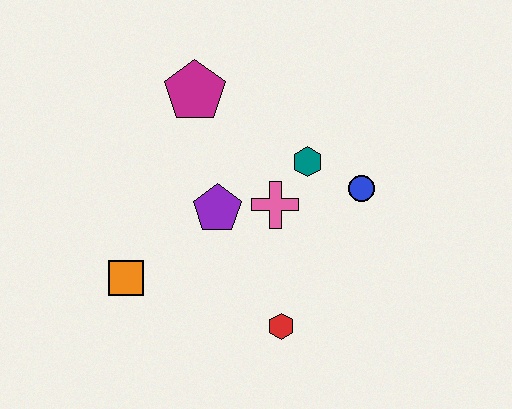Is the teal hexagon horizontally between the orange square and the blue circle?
Yes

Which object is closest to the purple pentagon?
The pink cross is closest to the purple pentagon.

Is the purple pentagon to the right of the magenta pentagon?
Yes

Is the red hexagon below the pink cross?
Yes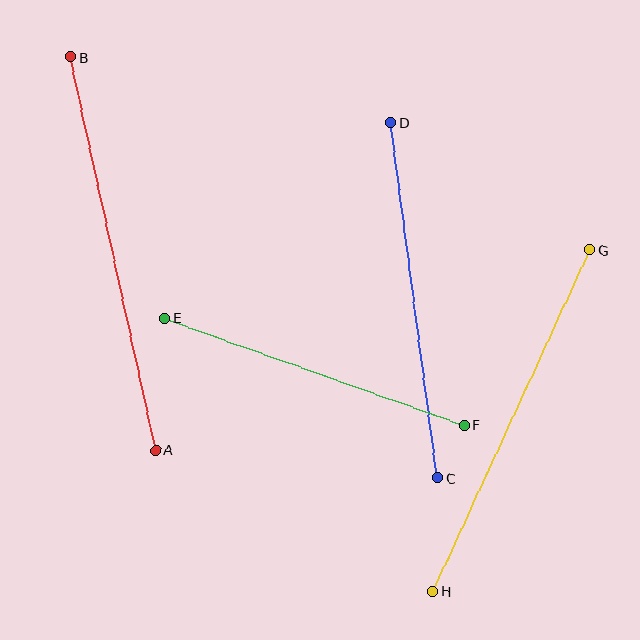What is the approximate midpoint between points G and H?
The midpoint is at approximately (511, 421) pixels.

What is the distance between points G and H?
The distance is approximately 376 pixels.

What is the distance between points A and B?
The distance is approximately 402 pixels.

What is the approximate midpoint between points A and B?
The midpoint is at approximately (113, 253) pixels.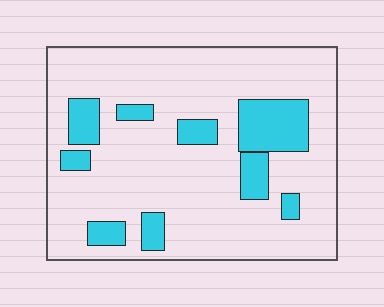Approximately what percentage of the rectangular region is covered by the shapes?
Approximately 20%.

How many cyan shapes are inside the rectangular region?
9.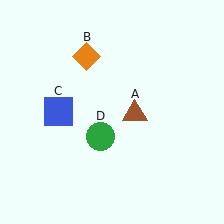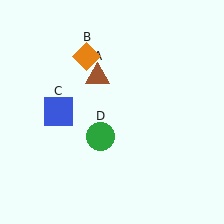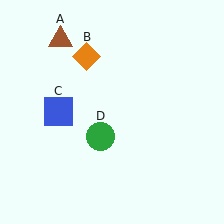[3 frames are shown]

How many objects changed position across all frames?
1 object changed position: brown triangle (object A).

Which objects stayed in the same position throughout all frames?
Orange diamond (object B) and blue square (object C) and green circle (object D) remained stationary.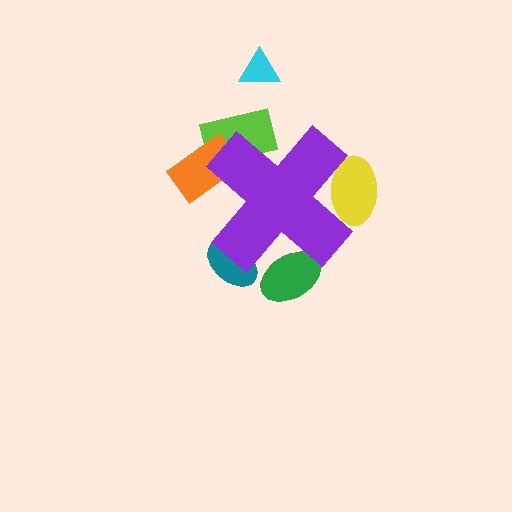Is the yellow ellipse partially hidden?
Yes, the yellow ellipse is partially hidden behind the purple cross.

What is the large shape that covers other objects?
A purple cross.